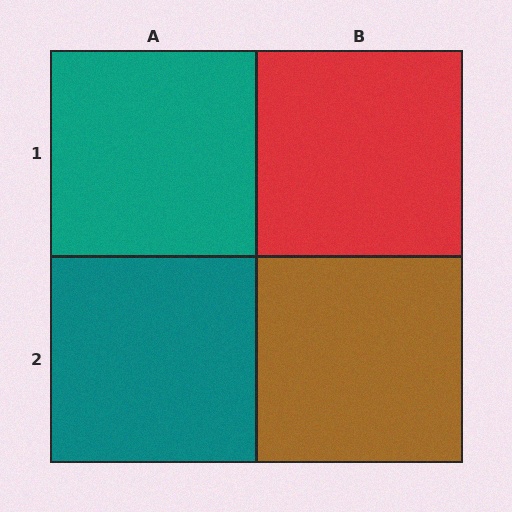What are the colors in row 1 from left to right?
Teal, red.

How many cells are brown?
1 cell is brown.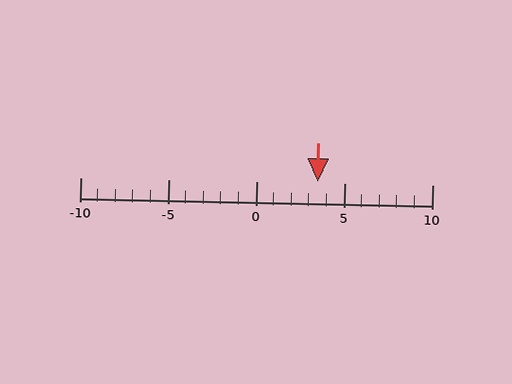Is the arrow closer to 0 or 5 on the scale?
The arrow is closer to 5.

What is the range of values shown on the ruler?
The ruler shows values from -10 to 10.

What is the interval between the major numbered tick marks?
The major tick marks are spaced 5 units apart.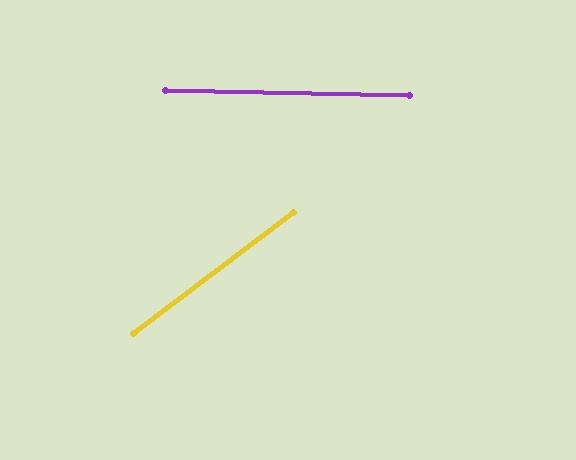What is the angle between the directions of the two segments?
Approximately 39 degrees.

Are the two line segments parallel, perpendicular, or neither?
Neither parallel nor perpendicular — they differ by about 39°.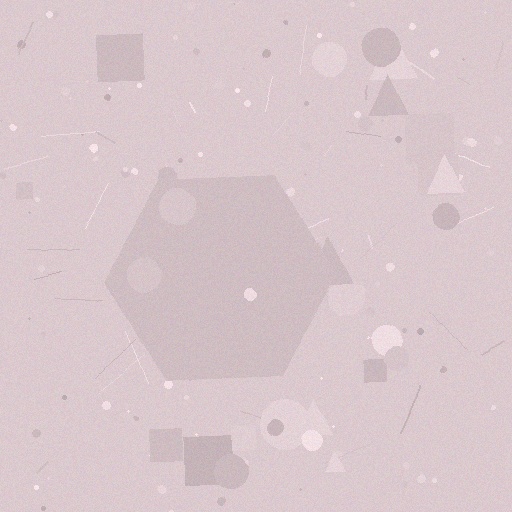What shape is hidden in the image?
A hexagon is hidden in the image.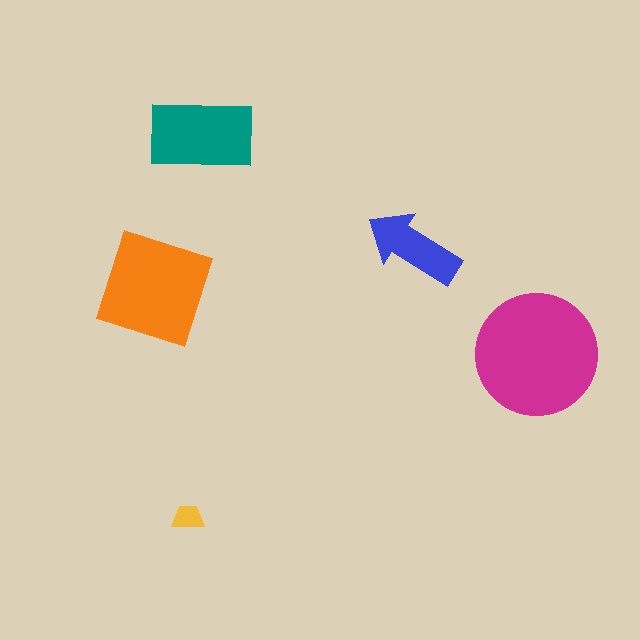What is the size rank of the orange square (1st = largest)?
2nd.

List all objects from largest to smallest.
The magenta circle, the orange square, the teal rectangle, the blue arrow, the yellow trapezoid.